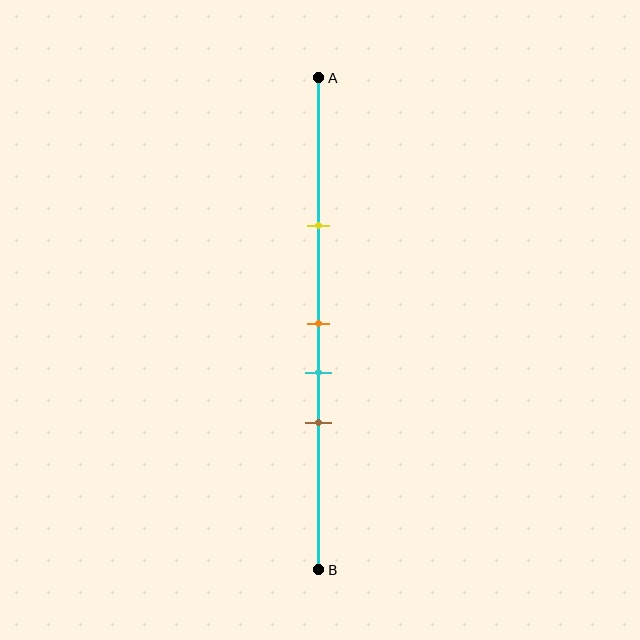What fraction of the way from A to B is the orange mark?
The orange mark is approximately 50% (0.5) of the way from A to B.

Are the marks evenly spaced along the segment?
No, the marks are not evenly spaced.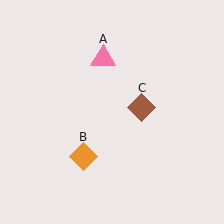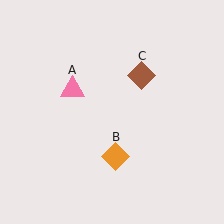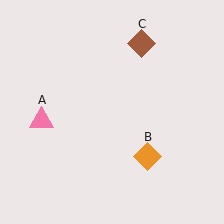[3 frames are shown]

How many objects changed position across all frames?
3 objects changed position: pink triangle (object A), orange diamond (object B), brown diamond (object C).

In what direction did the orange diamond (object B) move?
The orange diamond (object B) moved right.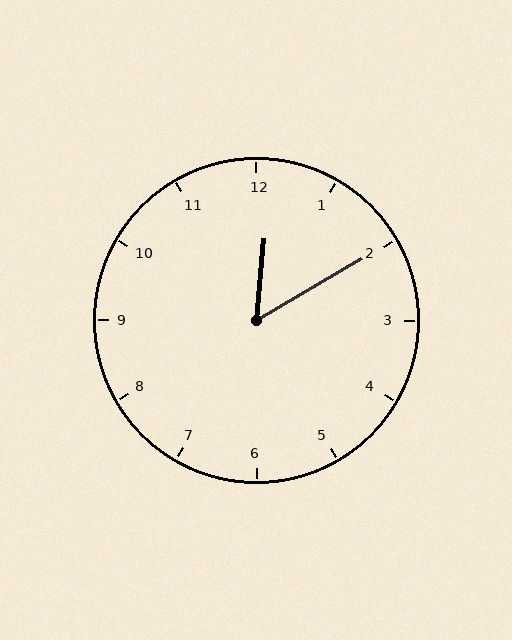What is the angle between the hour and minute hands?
Approximately 55 degrees.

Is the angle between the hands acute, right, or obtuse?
It is acute.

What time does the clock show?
12:10.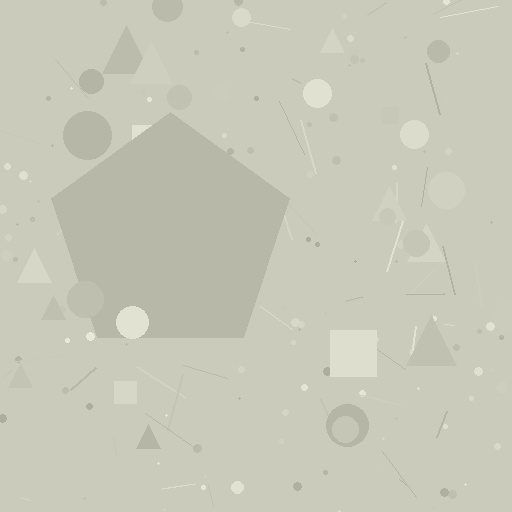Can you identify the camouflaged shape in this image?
The camouflaged shape is a pentagon.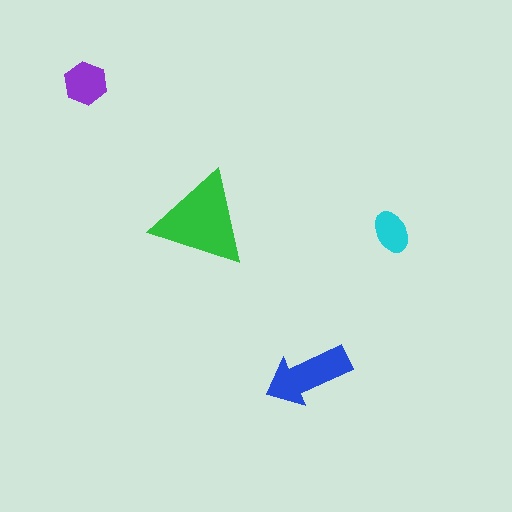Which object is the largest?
The green triangle.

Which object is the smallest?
The cyan ellipse.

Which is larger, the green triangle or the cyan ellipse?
The green triangle.